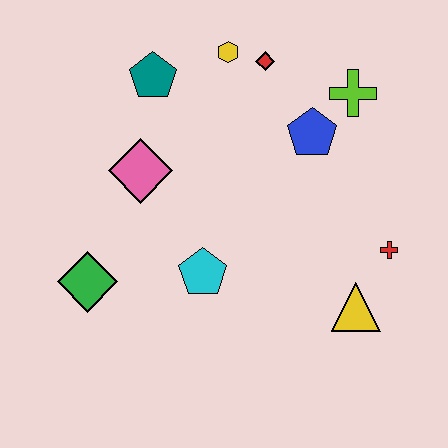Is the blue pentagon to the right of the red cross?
No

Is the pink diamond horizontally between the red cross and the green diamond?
Yes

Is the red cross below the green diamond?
No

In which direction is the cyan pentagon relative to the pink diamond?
The cyan pentagon is below the pink diamond.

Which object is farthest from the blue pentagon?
The green diamond is farthest from the blue pentagon.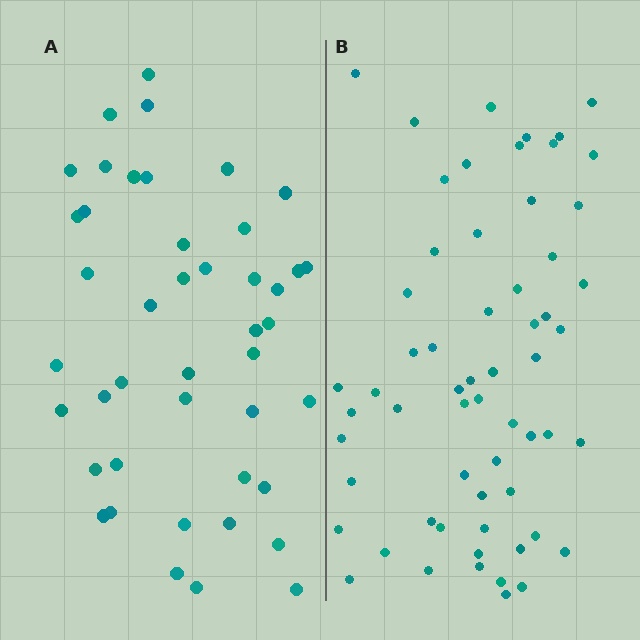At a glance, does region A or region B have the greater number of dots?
Region B (the right region) has more dots.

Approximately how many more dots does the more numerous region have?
Region B has approximately 15 more dots than region A.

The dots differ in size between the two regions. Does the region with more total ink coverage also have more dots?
No. Region A has more total ink coverage because its dots are larger, but region B actually contains more individual dots. Total area can be misleading — the number of items is what matters here.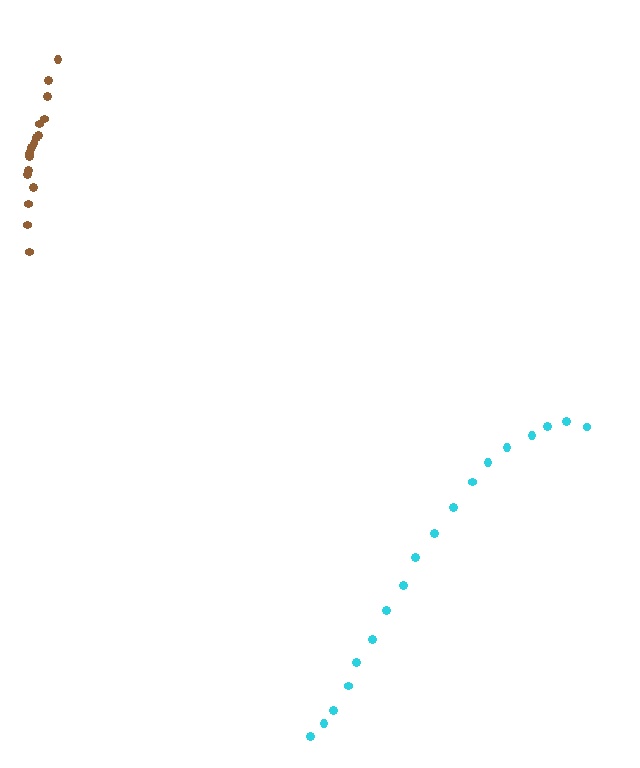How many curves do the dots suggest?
There are 2 distinct paths.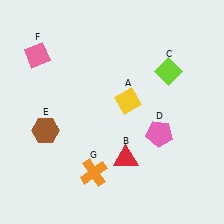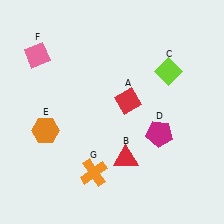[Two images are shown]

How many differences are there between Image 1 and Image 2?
There are 3 differences between the two images.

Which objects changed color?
A changed from yellow to red. D changed from pink to magenta. E changed from brown to orange.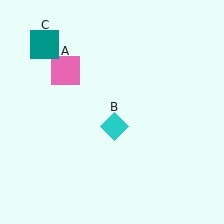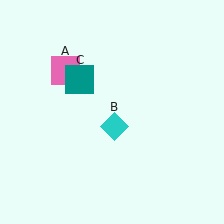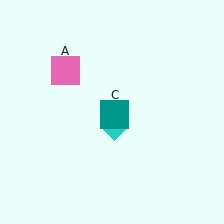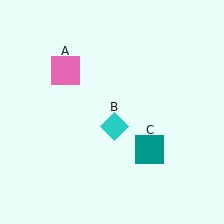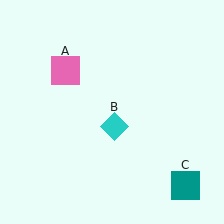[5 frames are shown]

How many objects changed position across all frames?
1 object changed position: teal square (object C).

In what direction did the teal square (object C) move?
The teal square (object C) moved down and to the right.